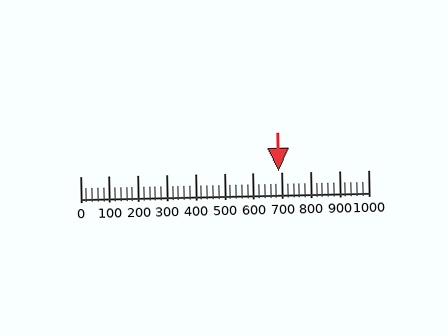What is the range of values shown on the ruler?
The ruler shows values from 0 to 1000.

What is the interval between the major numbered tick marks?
The major tick marks are spaced 100 units apart.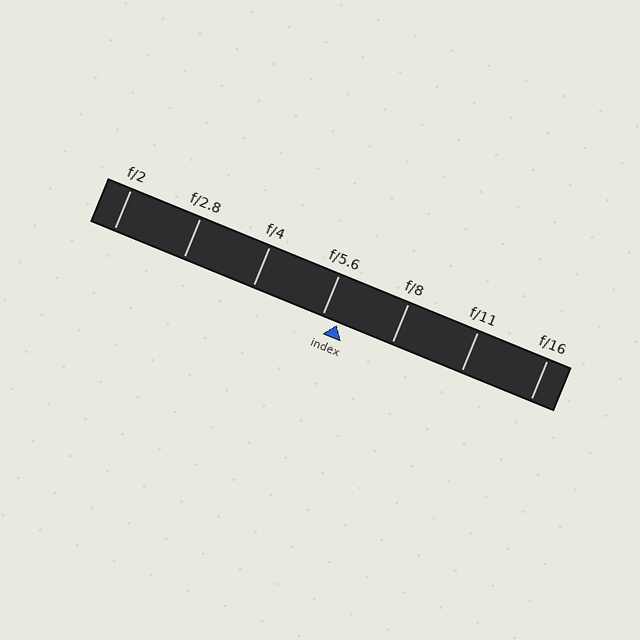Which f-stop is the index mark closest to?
The index mark is closest to f/5.6.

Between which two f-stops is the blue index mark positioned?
The index mark is between f/5.6 and f/8.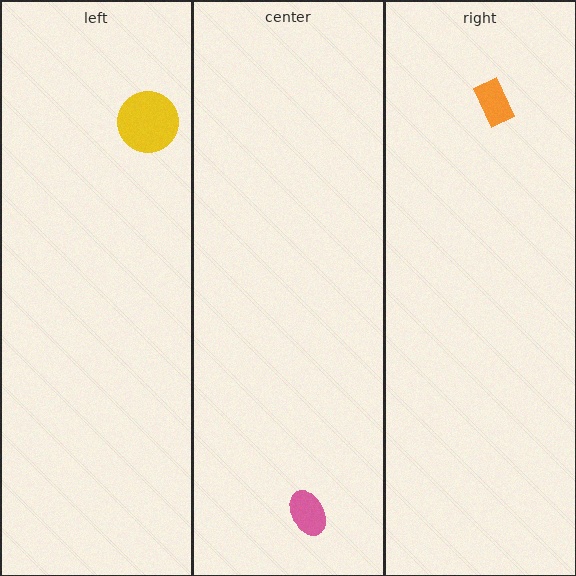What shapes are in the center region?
The pink ellipse.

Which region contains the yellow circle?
The left region.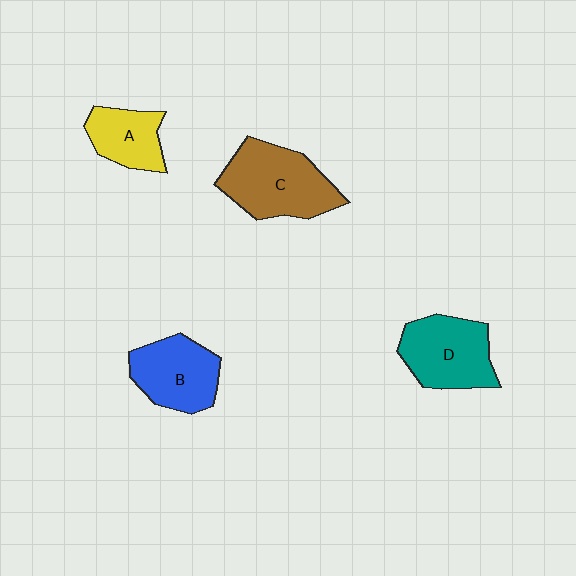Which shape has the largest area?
Shape C (brown).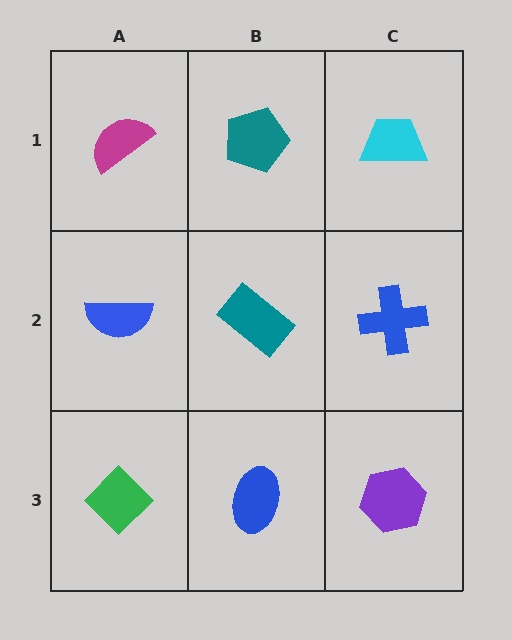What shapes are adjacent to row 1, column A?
A blue semicircle (row 2, column A), a teal pentagon (row 1, column B).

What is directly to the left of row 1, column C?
A teal pentagon.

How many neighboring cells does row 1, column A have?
2.